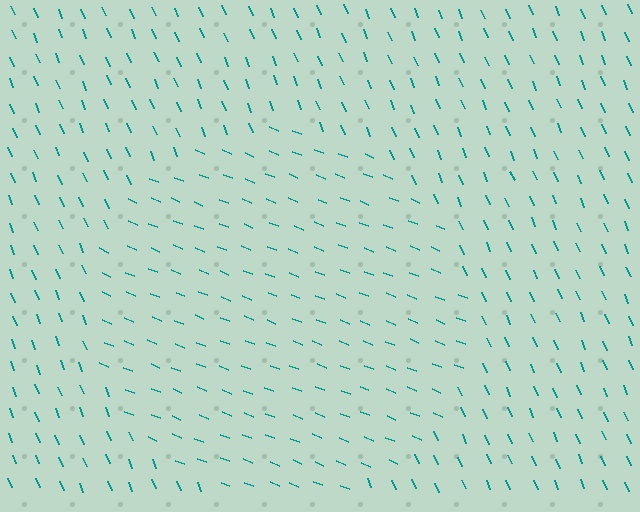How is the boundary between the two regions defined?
The boundary is defined purely by a change in line orientation (approximately 45 degrees difference). All lines are the same color and thickness.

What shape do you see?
I see a circle.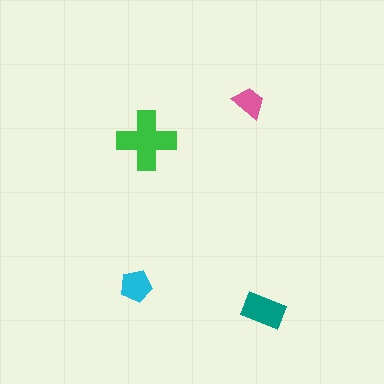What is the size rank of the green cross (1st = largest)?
1st.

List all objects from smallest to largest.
The pink trapezoid, the cyan pentagon, the teal rectangle, the green cross.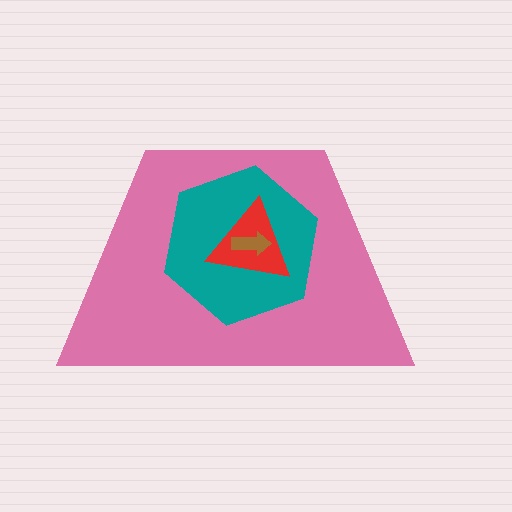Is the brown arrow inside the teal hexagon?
Yes.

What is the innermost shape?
The brown arrow.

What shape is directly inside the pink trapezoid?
The teal hexagon.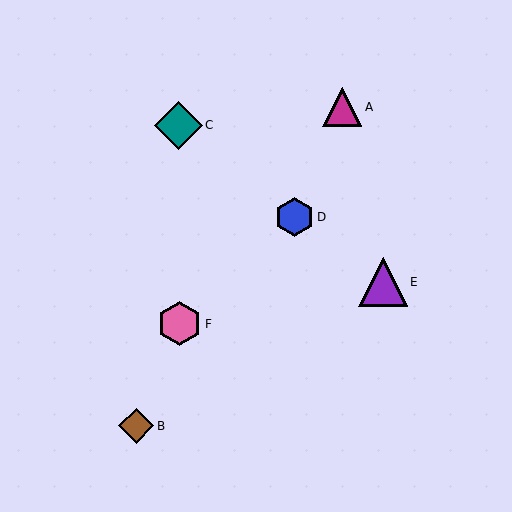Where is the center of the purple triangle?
The center of the purple triangle is at (383, 282).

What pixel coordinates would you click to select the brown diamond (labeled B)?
Click at (136, 426) to select the brown diamond B.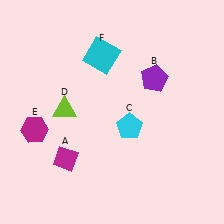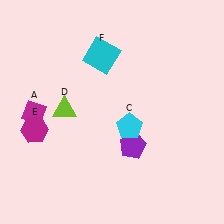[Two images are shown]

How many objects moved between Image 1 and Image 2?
2 objects moved between the two images.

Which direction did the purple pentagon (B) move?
The purple pentagon (B) moved down.